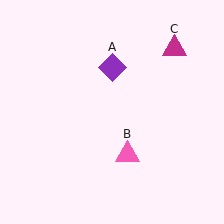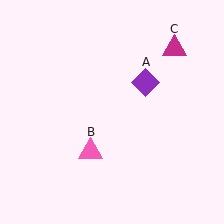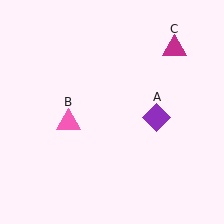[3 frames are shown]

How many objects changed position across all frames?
2 objects changed position: purple diamond (object A), pink triangle (object B).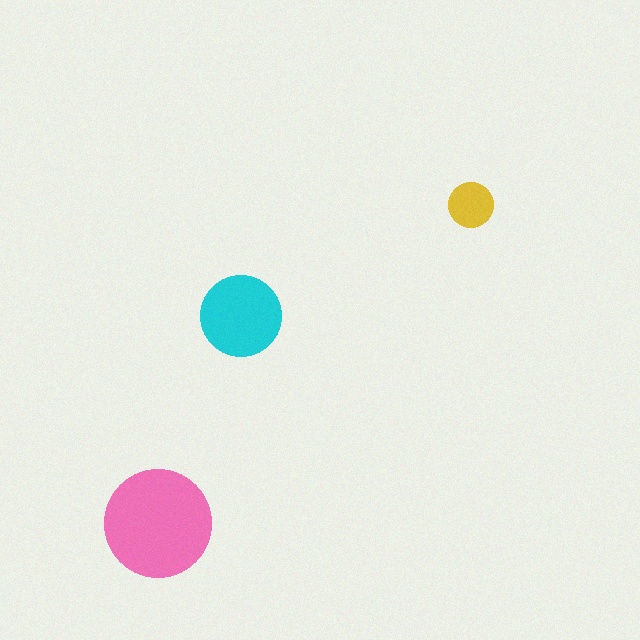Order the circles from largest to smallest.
the pink one, the cyan one, the yellow one.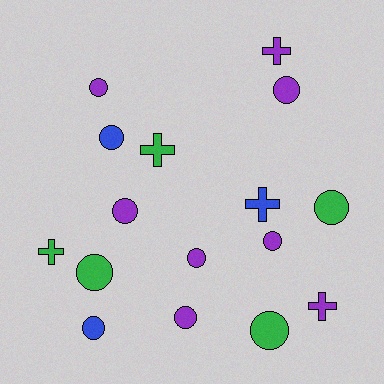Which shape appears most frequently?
Circle, with 11 objects.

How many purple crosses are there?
There are 2 purple crosses.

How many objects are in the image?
There are 16 objects.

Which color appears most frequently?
Purple, with 8 objects.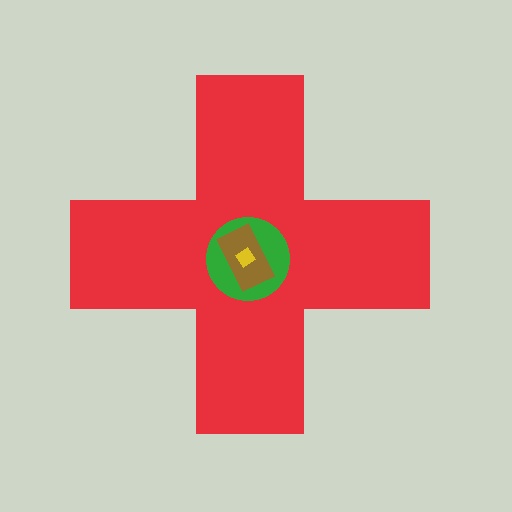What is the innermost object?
The yellow diamond.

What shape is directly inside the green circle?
The brown rectangle.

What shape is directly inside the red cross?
The green circle.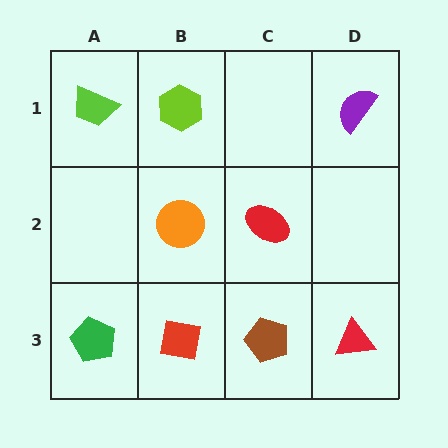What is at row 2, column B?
An orange circle.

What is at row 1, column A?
A lime trapezoid.